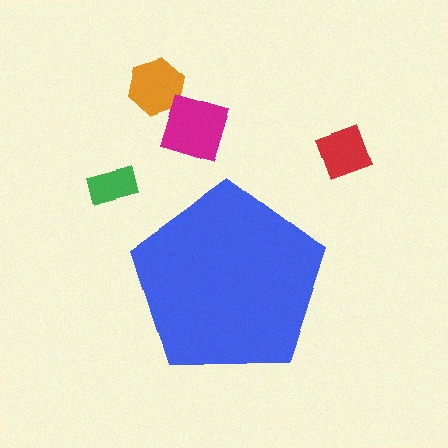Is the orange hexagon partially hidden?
No, the orange hexagon is fully visible.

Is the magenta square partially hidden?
No, the magenta square is fully visible.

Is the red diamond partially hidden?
No, the red diamond is fully visible.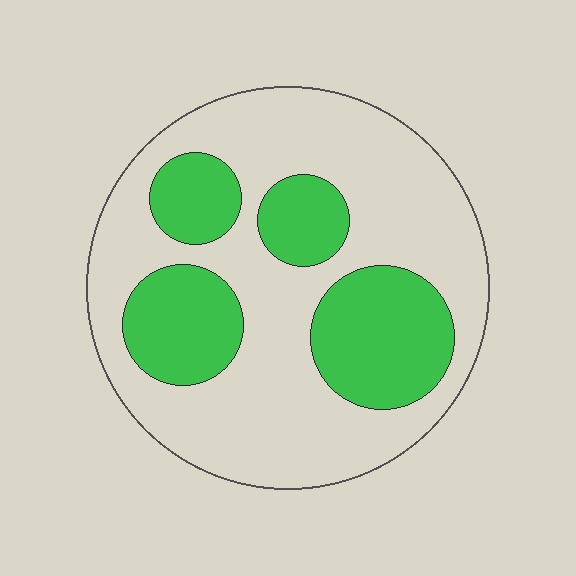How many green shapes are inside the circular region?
4.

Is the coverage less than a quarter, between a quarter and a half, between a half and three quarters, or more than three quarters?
Between a quarter and a half.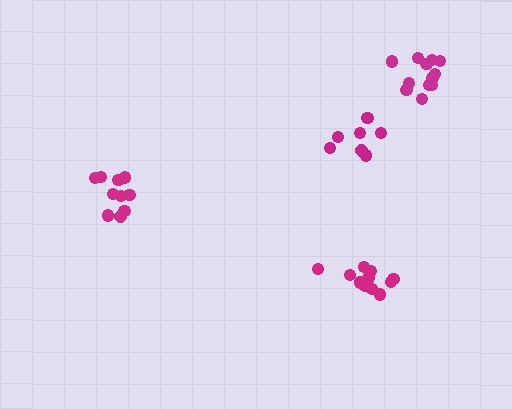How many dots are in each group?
Group 1: 7 dots, Group 2: 11 dots, Group 3: 10 dots, Group 4: 13 dots (41 total).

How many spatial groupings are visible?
There are 4 spatial groupings.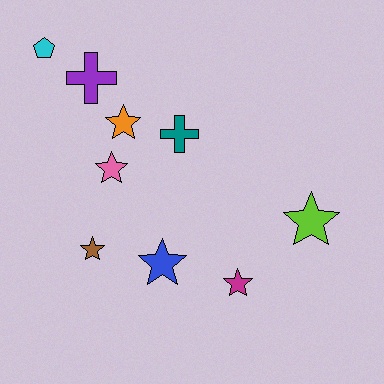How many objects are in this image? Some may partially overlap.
There are 9 objects.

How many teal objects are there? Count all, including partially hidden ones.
There is 1 teal object.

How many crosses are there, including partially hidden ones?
There are 2 crosses.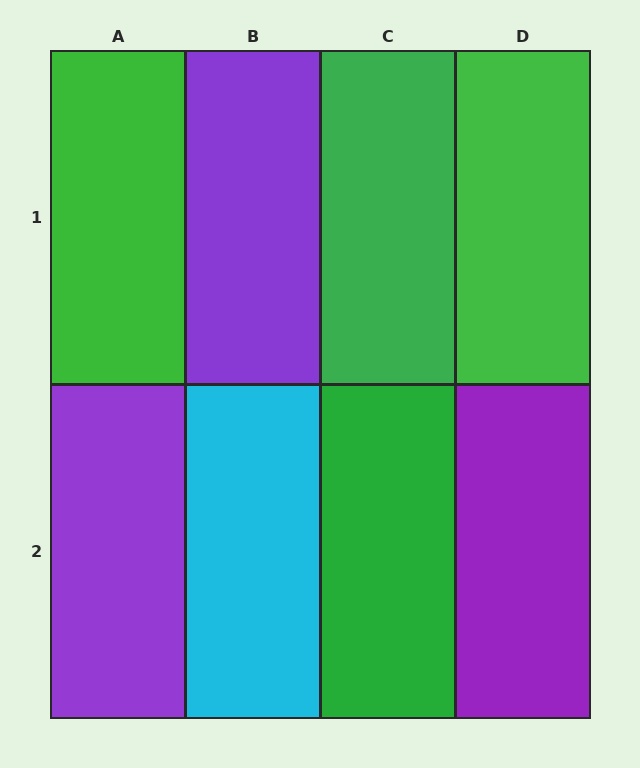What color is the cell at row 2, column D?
Purple.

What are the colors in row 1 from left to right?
Green, purple, green, green.